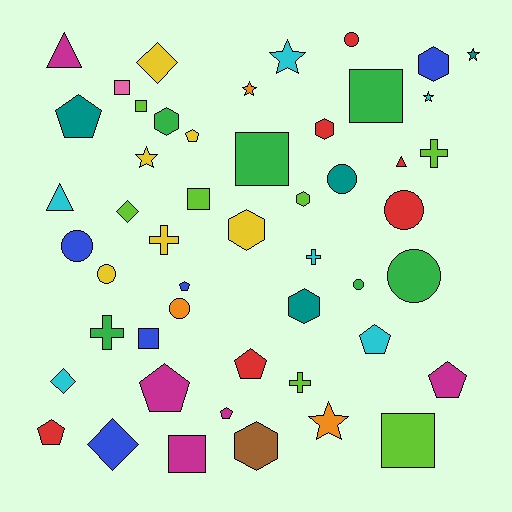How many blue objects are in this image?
There are 5 blue objects.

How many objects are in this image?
There are 50 objects.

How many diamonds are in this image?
There are 4 diamonds.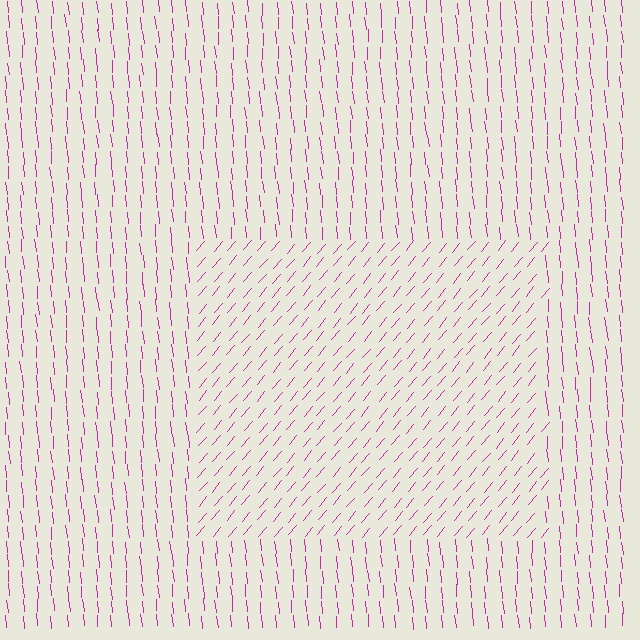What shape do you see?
I see a rectangle.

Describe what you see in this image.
The image is filled with small magenta line segments. A rectangle region in the image has lines oriented differently from the surrounding lines, creating a visible texture boundary.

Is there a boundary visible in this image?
Yes, there is a texture boundary formed by a change in line orientation.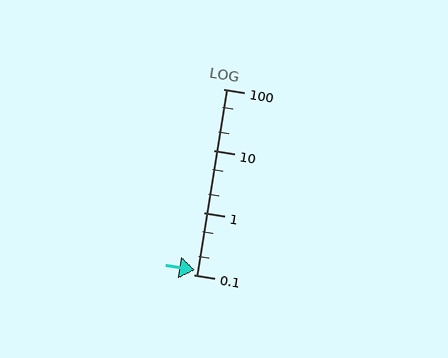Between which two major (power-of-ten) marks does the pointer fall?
The pointer is between 0.1 and 1.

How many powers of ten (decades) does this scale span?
The scale spans 3 decades, from 0.1 to 100.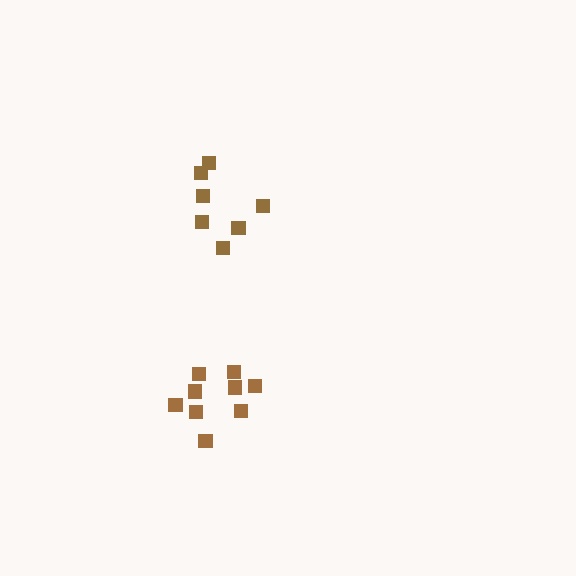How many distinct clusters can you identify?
There are 2 distinct clusters.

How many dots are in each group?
Group 1: 9 dots, Group 2: 7 dots (16 total).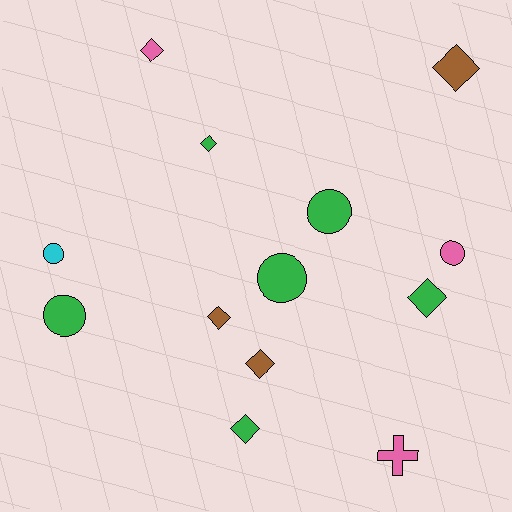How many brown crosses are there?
There are no brown crosses.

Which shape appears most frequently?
Diamond, with 7 objects.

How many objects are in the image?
There are 13 objects.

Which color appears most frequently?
Green, with 6 objects.